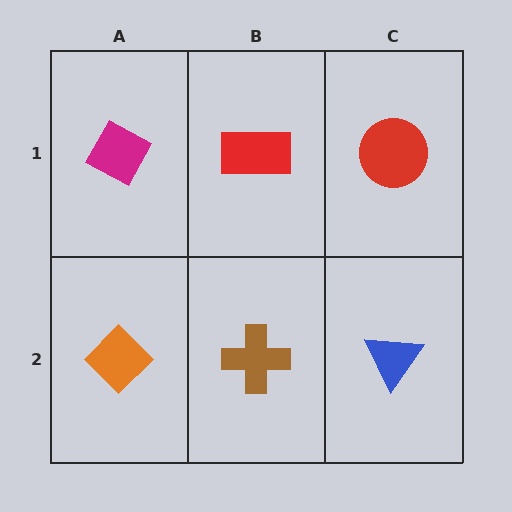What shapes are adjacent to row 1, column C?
A blue triangle (row 2, column C), a red rectangle (row 1, column B).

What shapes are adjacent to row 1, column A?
An orange diamond (row 2, column A), a red rectangle (row 1, column B).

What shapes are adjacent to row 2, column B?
A red rectangle (row 1, column B), an orange diamond (row 2, column A), a blue triangle (row 2, column C).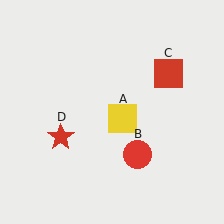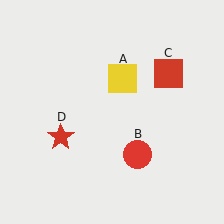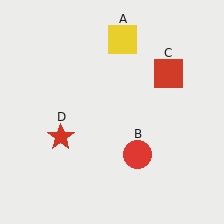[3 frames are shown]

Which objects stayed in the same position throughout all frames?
Red circle (object B) and red square (object C) and red star (object D) remained stationary.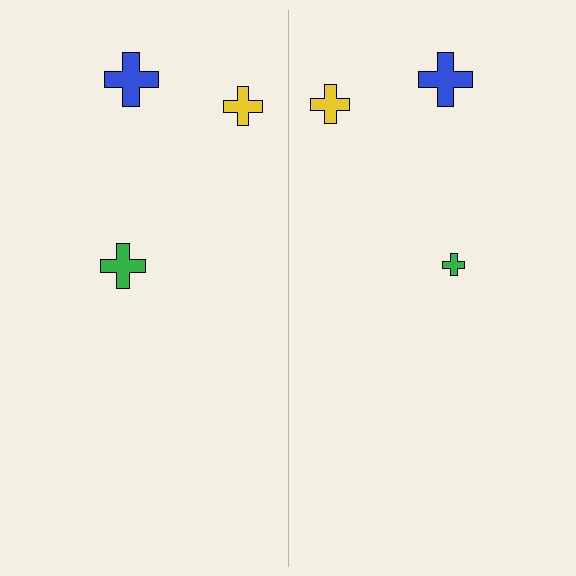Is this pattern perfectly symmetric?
No, the pattern is not perfectly symmetric. The green cross on the right side has a different size than its mirror counterpart.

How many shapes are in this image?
There are 6 shapes in this image.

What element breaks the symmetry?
The green cross on the right side has a different size than its mirror counterpart.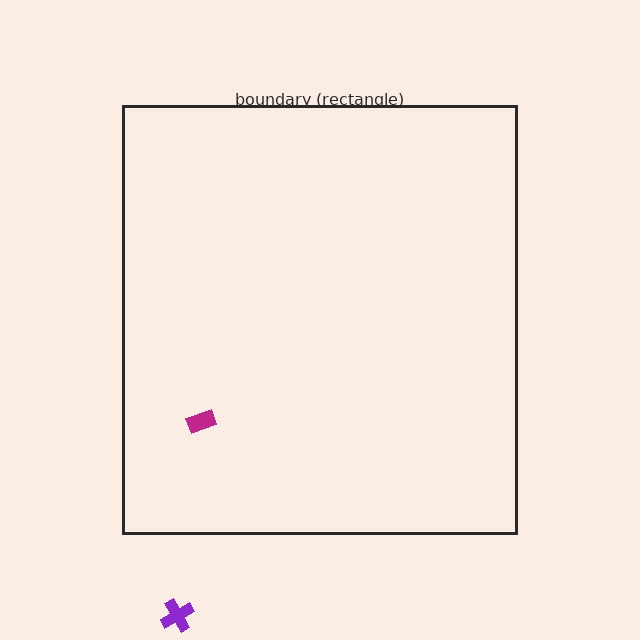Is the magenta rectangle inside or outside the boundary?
Inside.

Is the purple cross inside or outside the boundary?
Outside.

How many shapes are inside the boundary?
1 inside, 1 outside.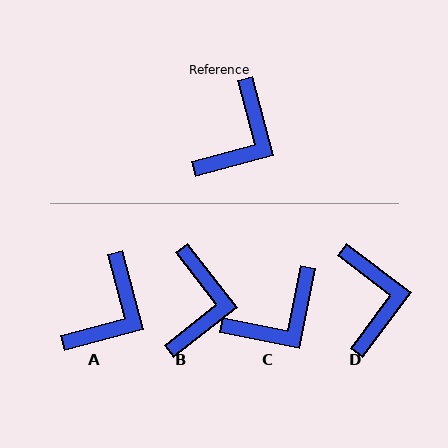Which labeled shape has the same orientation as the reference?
A.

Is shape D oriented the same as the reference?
No, it is off by about 38 degrees.